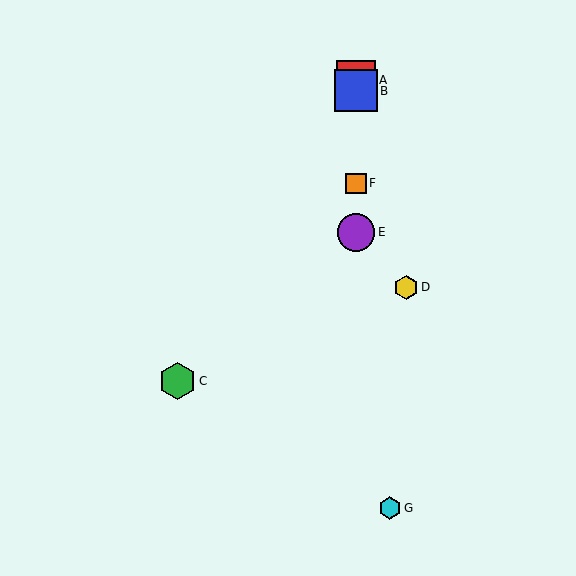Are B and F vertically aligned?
Yes, both are at x≈356.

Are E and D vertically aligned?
No, E is at x≈356 and D is at x≈406.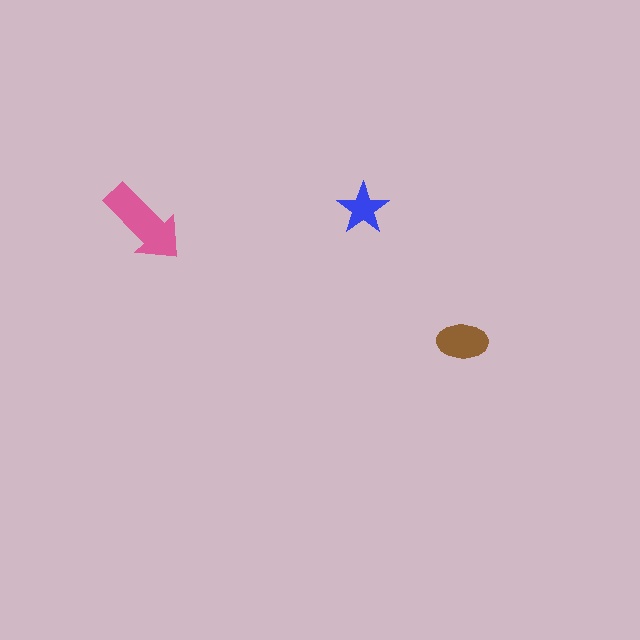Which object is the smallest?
The blue star.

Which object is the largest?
The pink arrow.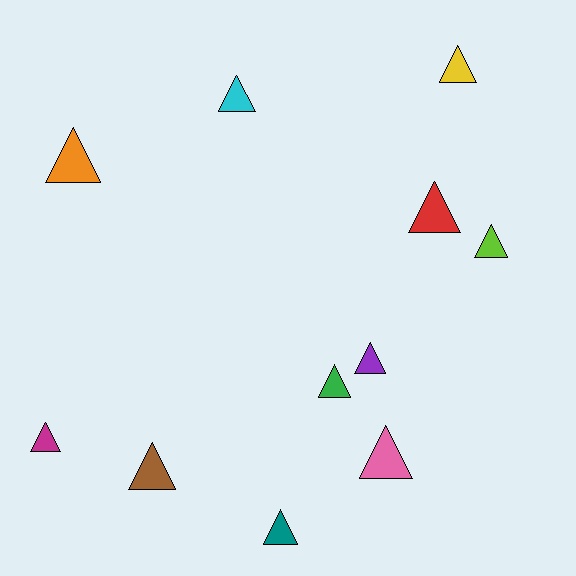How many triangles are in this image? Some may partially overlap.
There are 11 triangles.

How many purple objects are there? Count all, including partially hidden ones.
There is 1 purple object.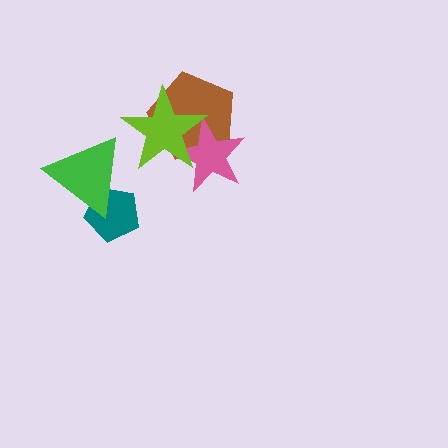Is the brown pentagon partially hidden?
Yes, it is partially covered by another shape.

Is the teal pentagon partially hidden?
Yes, it is partially covered by another shape.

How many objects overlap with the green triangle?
1 object overlaps with the green triangle.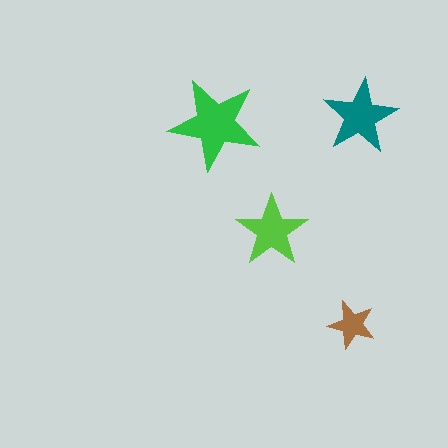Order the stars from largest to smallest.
the green one, the teal one, the lime one, the brown one.